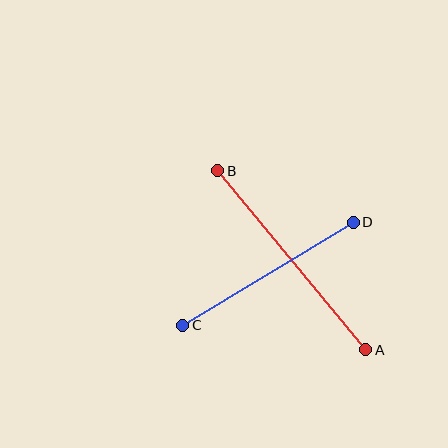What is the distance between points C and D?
The distance is approximately 199 pixels.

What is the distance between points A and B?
The distance is approximately 232 pixels.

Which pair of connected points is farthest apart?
Points A and B are farthest apart.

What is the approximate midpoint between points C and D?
The midpoint is at approximately (268, 274) pixels.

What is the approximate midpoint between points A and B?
The midpoint is at approximately (292, 260) pixels.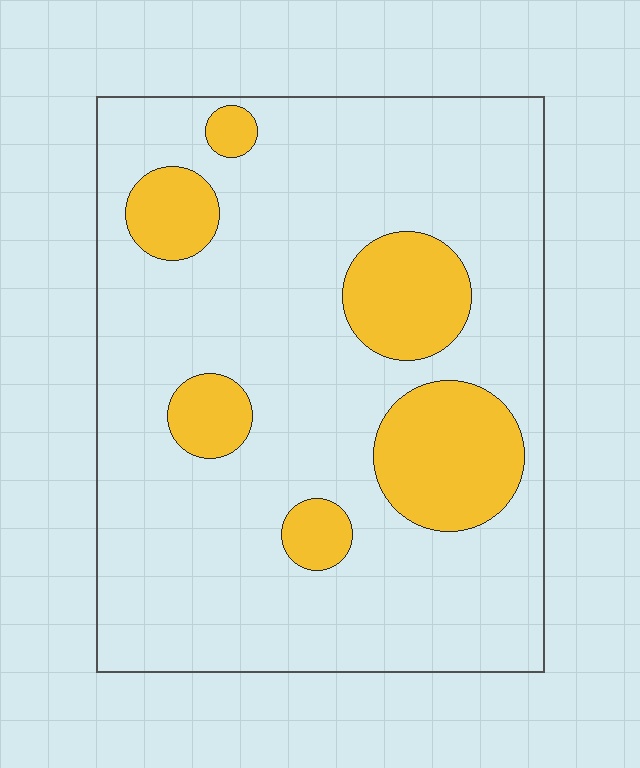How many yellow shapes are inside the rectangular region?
6.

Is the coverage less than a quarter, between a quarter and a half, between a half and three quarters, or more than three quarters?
Less than a quarter.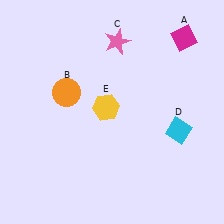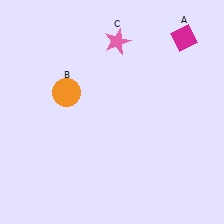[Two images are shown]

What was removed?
The yellow hexagon (E), the cyan diamond (D) were removed in Image 2.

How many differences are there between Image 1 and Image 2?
There are 2 differences between the two images.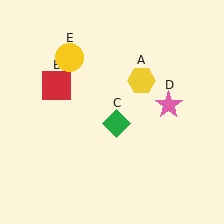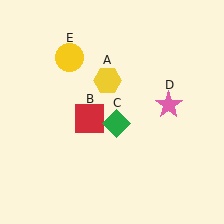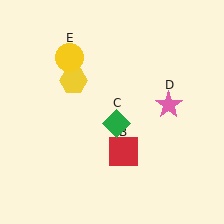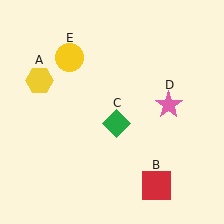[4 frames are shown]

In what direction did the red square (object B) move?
The red square (object B) moved down and to the right.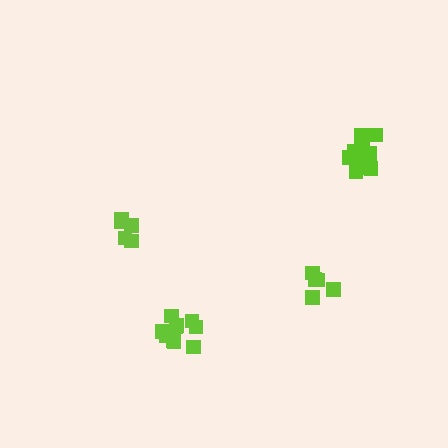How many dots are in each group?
Group 1: 11 dots, Group 2: 5 dots, Group 3: 11 dots, Group 4: 5 dots (32 total).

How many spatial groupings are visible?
There are 4 spatial groupings.